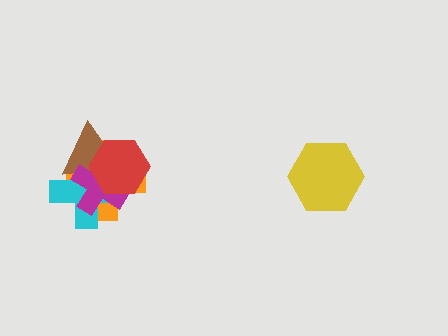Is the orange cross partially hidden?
Yes, it is partially covered by another shape.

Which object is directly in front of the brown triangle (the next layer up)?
The magenta cross is directly in front of the brown triangle.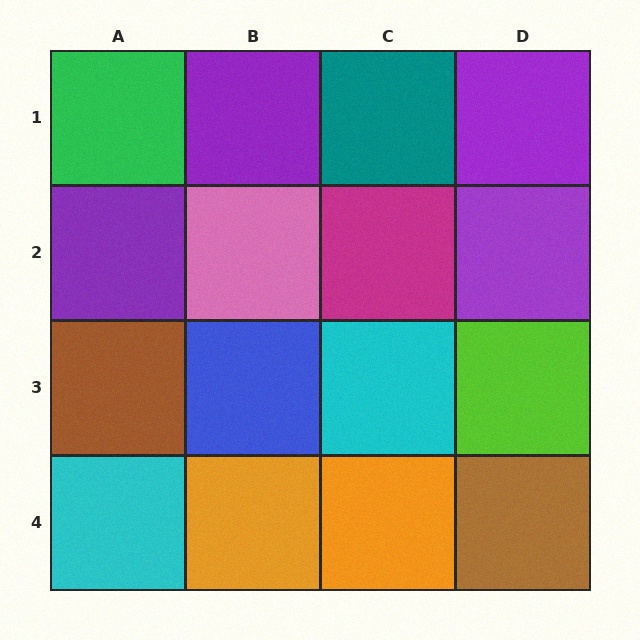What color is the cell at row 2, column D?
Purple.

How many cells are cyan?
2 cells are cyan.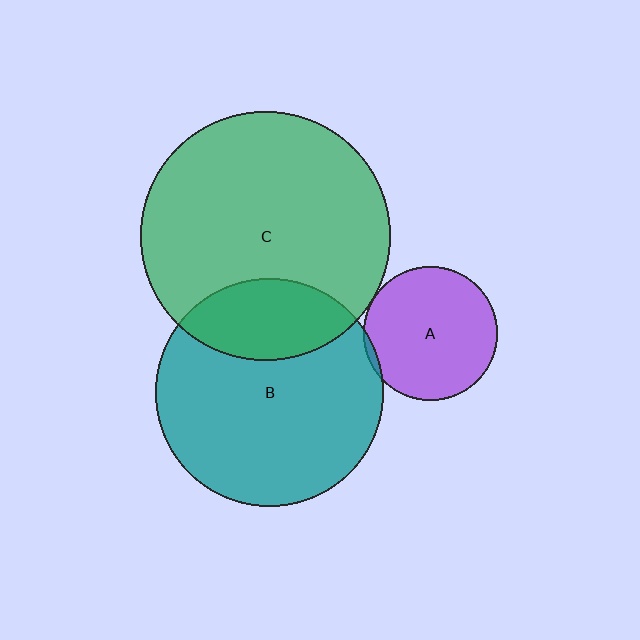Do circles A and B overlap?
Yes.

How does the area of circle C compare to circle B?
Approximately 1.2 times.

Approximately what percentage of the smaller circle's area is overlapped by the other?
Approximately 5%.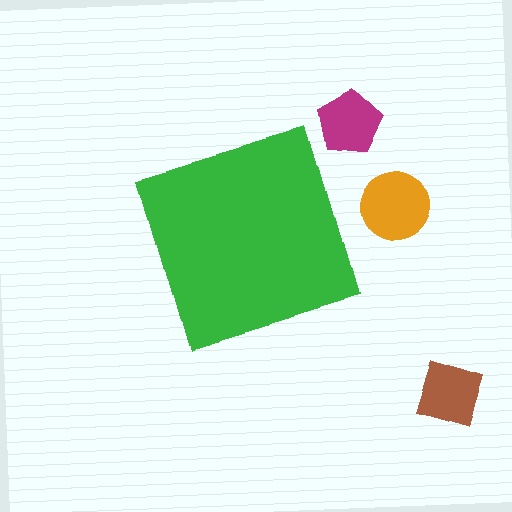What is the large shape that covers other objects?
A green square.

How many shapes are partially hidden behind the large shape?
0 shapes are partially hidden.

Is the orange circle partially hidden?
No, the orange circle is fully visible.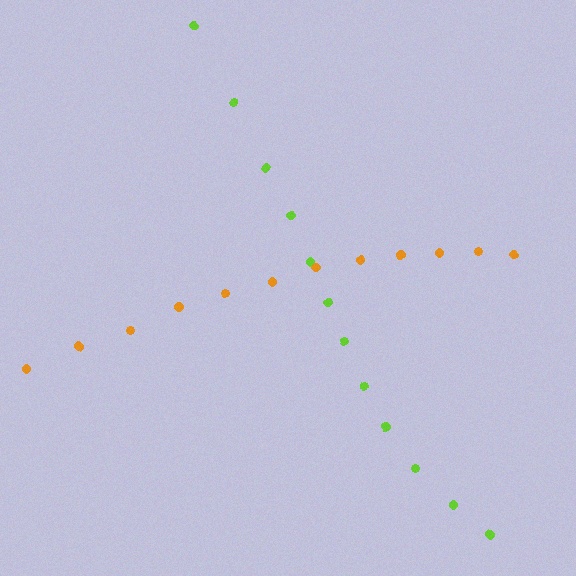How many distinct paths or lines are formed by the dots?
There are 2 distinct paths.